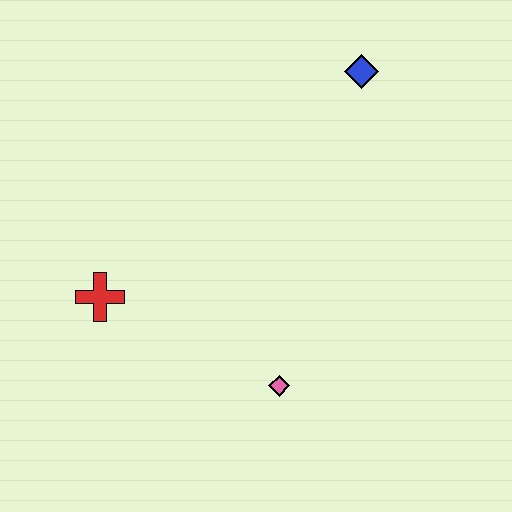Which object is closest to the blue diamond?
The pink diamond is closest to the blue diamond.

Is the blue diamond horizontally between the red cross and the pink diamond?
No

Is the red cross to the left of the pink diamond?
Yes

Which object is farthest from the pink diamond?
The blue diamond is farthest from the pink diamond.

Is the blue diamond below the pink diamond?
No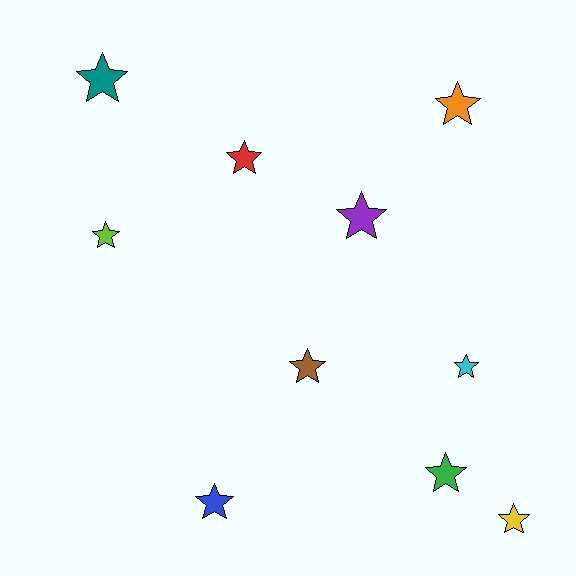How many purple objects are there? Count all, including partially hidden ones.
There is 1 purple object.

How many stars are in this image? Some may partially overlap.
There are 10 stars.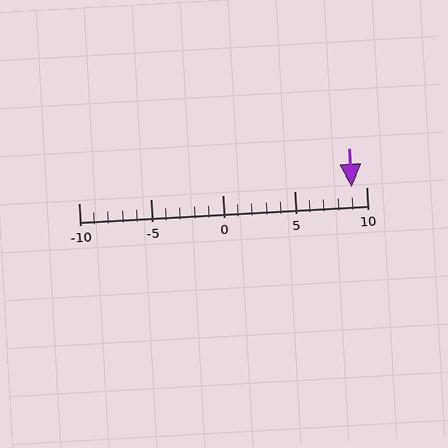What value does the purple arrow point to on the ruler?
The purple arrow points to approximately 9.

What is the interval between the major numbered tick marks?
The major tick marks are spaced 5 units apart.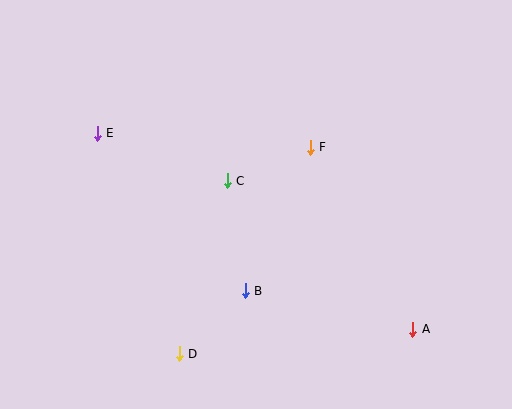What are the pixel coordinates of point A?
Point A is at (413, 329).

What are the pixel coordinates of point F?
Point F is at (310, 147).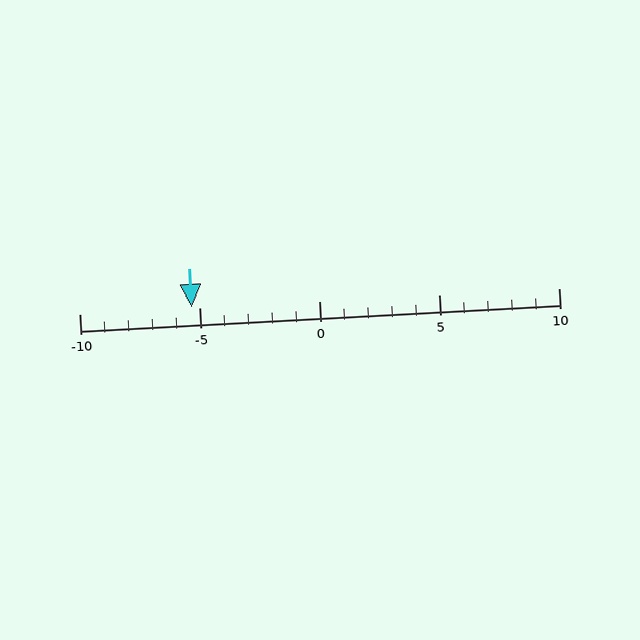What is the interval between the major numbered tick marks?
The major tick marks are spaced 5 units apart.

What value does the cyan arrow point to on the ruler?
The cyan arrow points to approximately -5.